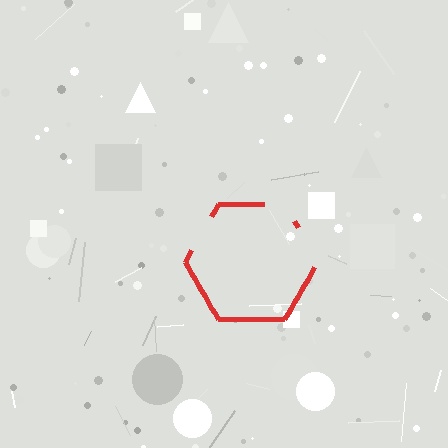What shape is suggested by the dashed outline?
The dashed outline suggests a hexagon.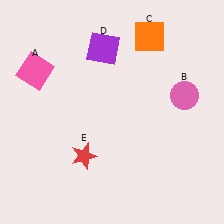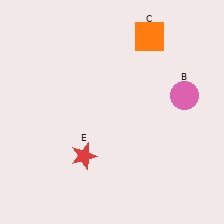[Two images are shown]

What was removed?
The purple square (D), the pink square (A) were removed in Image 2.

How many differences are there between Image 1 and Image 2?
There are 2 differences between the two images.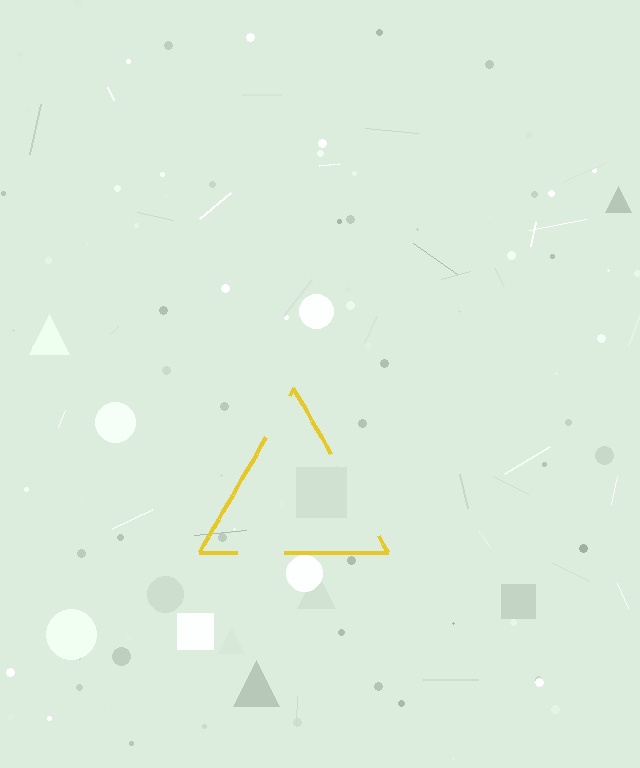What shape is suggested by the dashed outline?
The dashed outline suggests a triangle.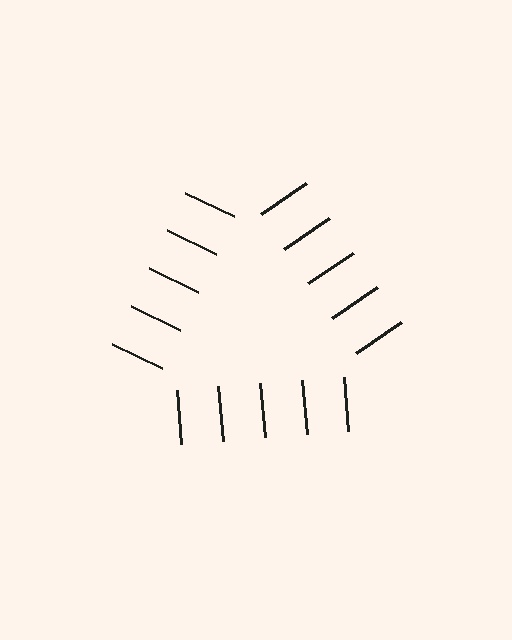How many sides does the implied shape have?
3 sides — the line-ends trace a triangle.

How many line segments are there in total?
15 — 5 along each of the 3 edges.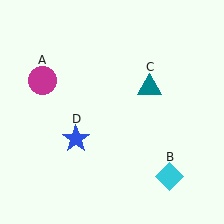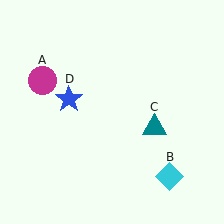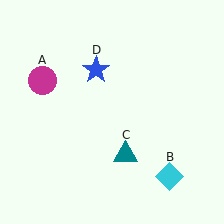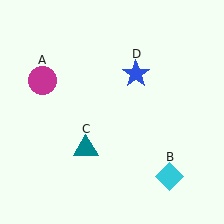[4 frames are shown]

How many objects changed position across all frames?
2 objects changed position: teal triangle (object C), blue star (object D).